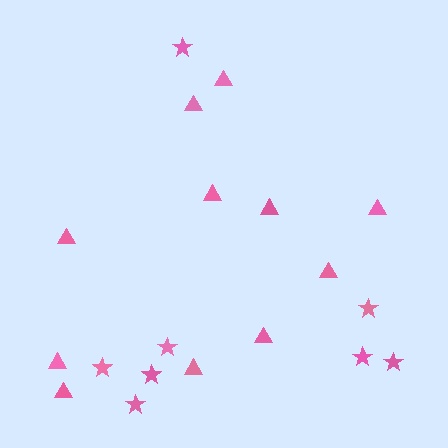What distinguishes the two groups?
There are 2 groups: one group of stars (8) and one group of triangles (11).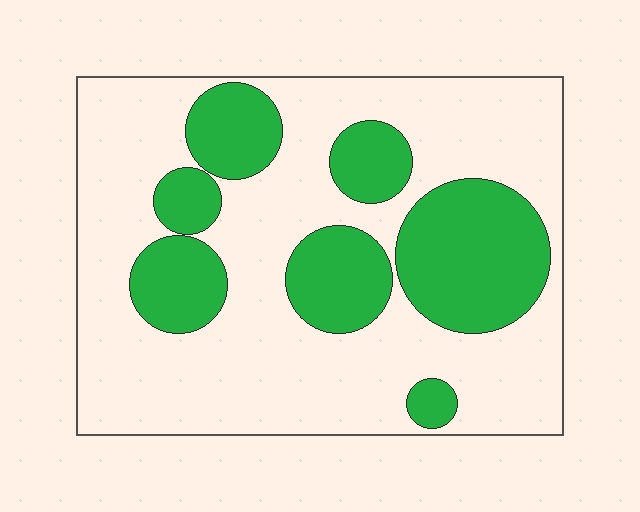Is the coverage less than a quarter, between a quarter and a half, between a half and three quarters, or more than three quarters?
Between a quarter and a half.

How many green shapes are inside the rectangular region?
7.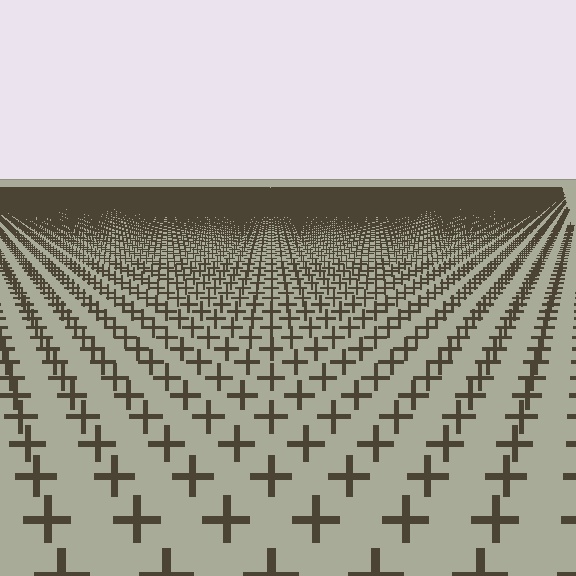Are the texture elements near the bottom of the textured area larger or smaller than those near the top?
Larger. Near the bottom, elements are closer to the viewer and appear at a bigger on-screen size.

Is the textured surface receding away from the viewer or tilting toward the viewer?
The surface is receding away from the viewer. Texture elements get smaller and denser toward the top.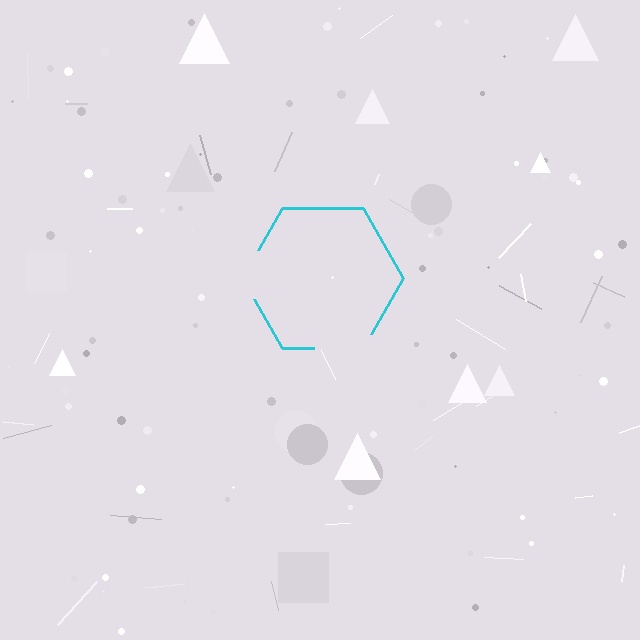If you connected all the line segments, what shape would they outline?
They would outline a hexagon.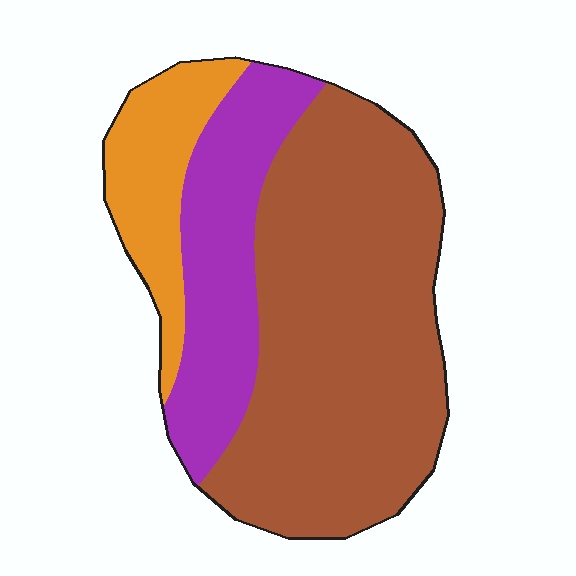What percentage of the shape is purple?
Purple takes up about one quarter (1/4) of the shape.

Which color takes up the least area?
Orange, at roughly 15%.